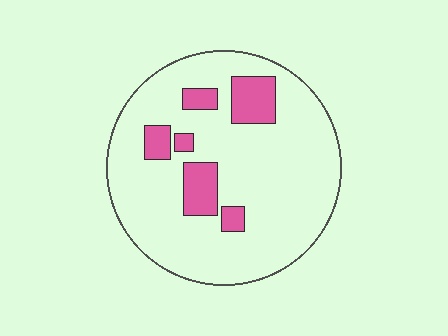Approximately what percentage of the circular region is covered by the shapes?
Approximately 15%.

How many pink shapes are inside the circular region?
6.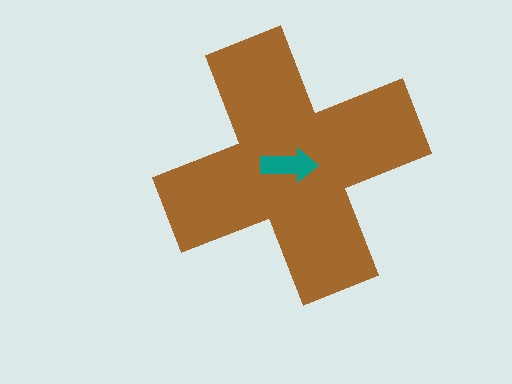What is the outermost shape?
The brown cross.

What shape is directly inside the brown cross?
The teal arrow.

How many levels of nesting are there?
2.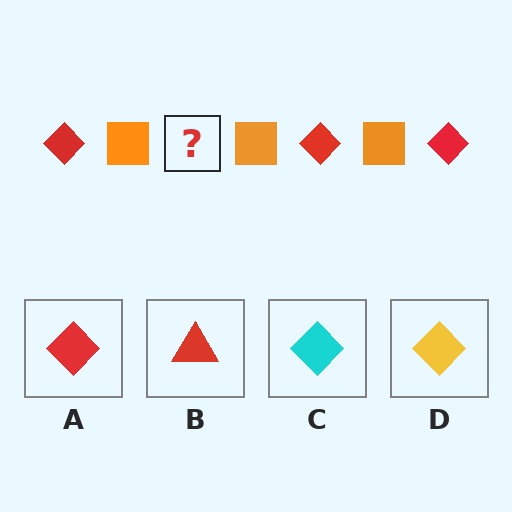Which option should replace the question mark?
Option A.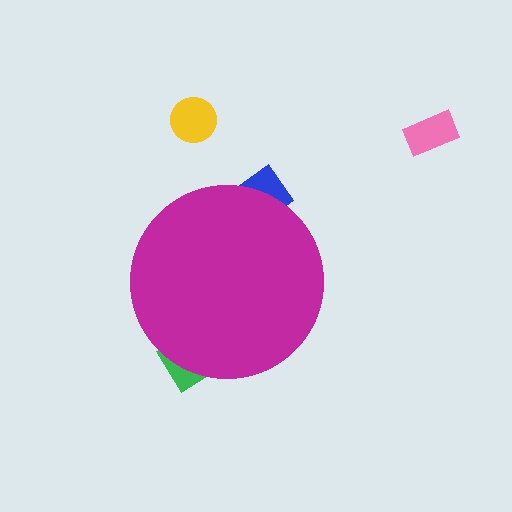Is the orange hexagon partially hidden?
Yes, the orange hexagon is partially hidden behind the magenta circle.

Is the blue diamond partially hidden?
Yes, the blue diamond is partially hidden behind the magenta circle.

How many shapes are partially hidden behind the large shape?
3 shapes are partially hidden.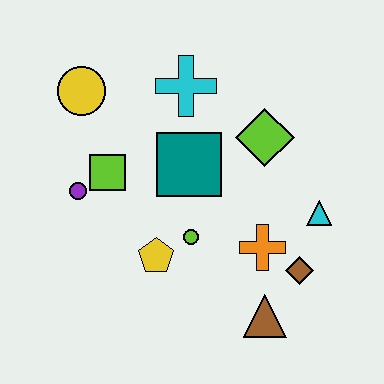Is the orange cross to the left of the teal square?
No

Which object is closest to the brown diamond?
The orange cross is closest to the brown diamond.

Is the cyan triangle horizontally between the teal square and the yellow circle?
No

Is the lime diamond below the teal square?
No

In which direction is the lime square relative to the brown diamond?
The lime square is to the left of the brown diamond.